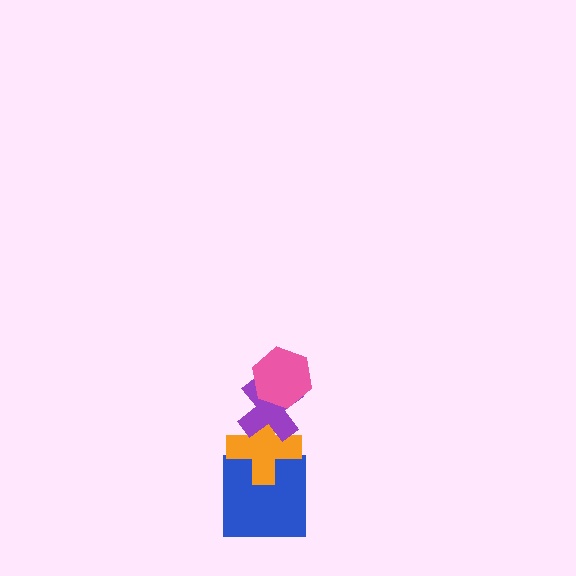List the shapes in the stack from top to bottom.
From top to bottom: the pink hexagon, the purple cross, the orange cross, the blue square.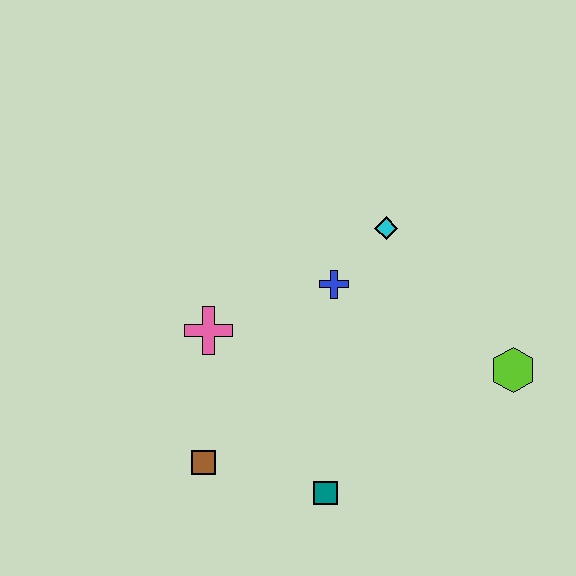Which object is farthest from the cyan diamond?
The brown square is farthest from the cyan diamond.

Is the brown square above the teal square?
Yes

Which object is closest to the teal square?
The brown square is closest to the teal square.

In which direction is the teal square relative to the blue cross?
The teal square is below the blue cross.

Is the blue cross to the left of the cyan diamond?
Yes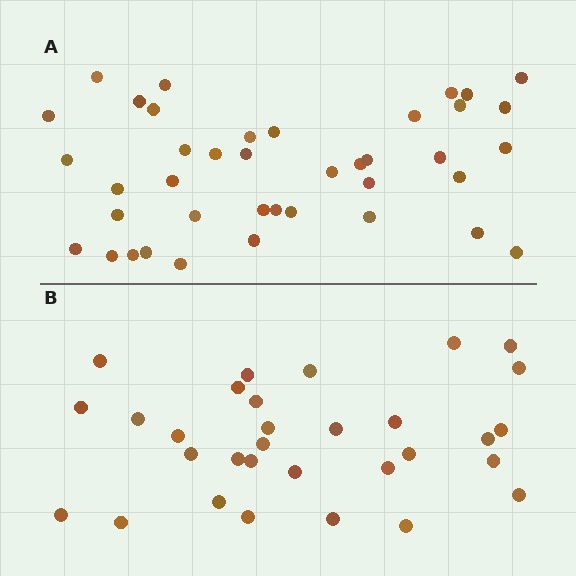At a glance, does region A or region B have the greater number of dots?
Region A (the top region) has more dots.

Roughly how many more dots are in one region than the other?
Region A has roughly 8 or so more dots than region B.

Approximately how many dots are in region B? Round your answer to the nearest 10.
About 30 dots. (The exact count is 31, which rounds to 30.)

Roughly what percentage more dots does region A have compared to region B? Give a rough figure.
About 30% more.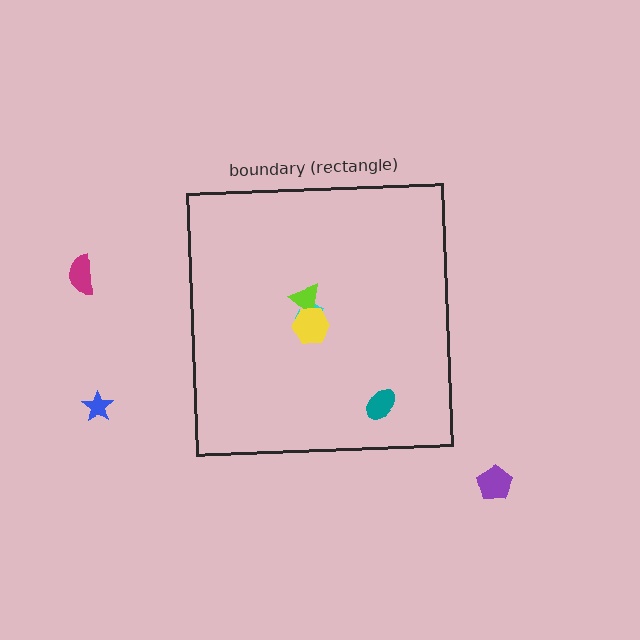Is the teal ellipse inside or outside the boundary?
Inside.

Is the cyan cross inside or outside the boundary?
Inside.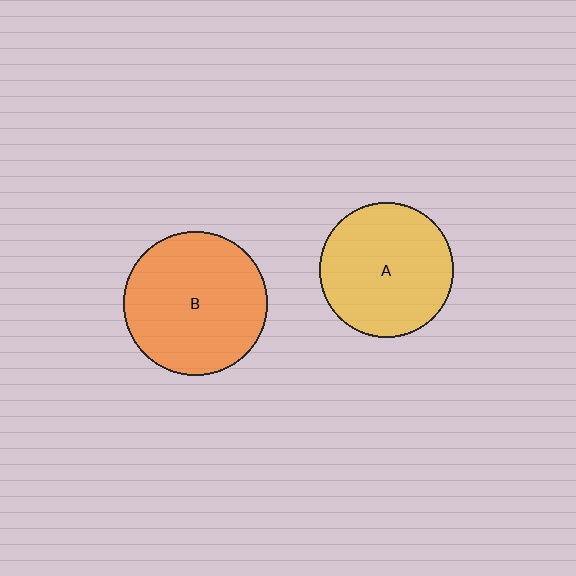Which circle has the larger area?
Circle B (orange).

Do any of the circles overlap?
No, none of the circles overlap.